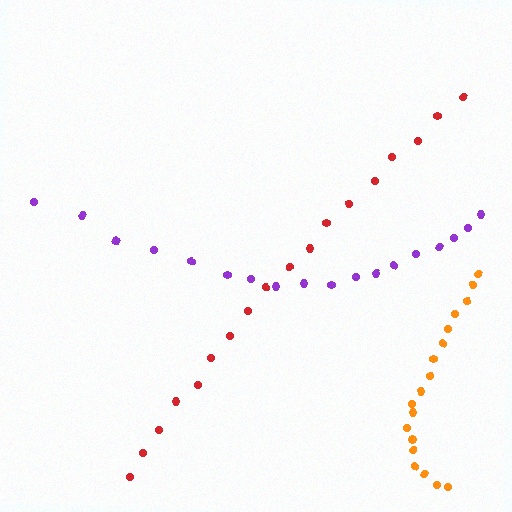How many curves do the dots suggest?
There are 3 distinct paths.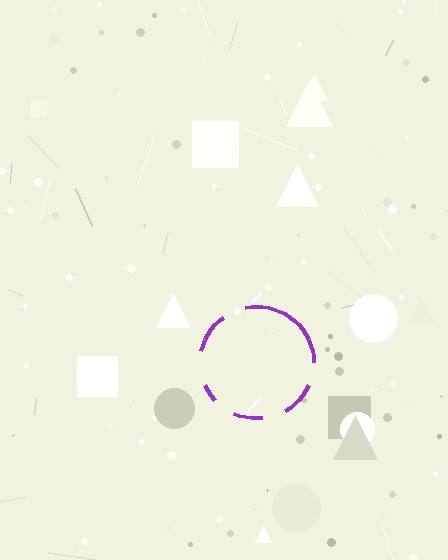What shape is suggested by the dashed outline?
The dashed outline suggests a circle.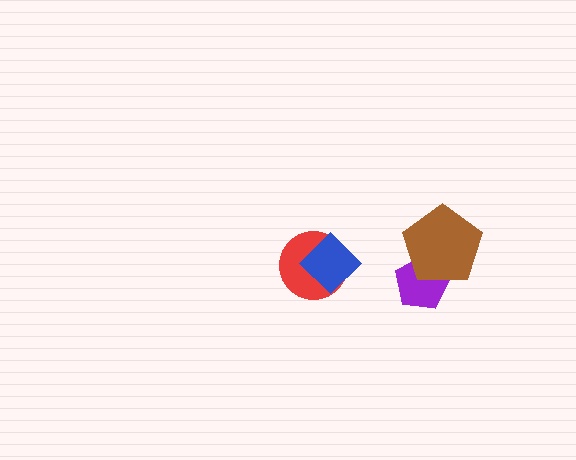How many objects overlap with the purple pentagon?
1 object overlaps with the purple pentagon.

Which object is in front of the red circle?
The blue diamond is in front of the red circle.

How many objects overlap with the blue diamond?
1 object overlaps with the blue diamond.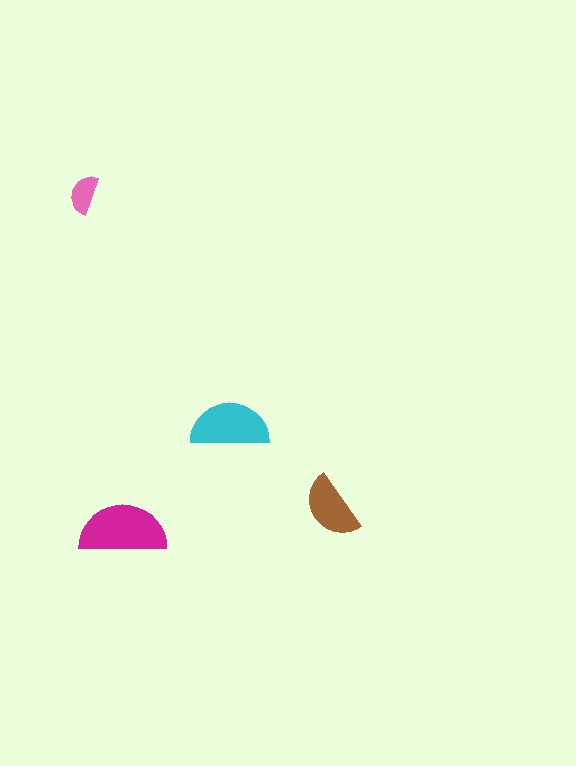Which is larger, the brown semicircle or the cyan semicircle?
The cyan one.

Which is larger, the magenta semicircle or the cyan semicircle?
The magenta one.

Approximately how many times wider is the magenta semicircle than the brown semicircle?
About 1.5 times wider.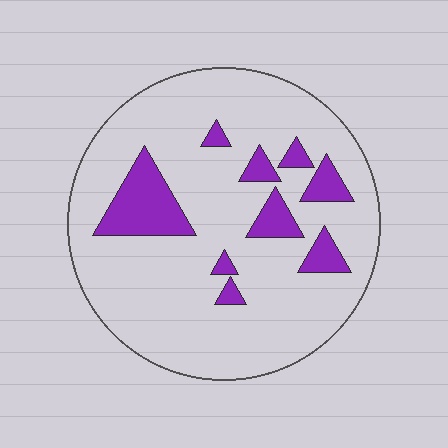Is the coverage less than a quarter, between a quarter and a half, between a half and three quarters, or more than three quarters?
Less than a quarter.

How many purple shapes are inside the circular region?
9.